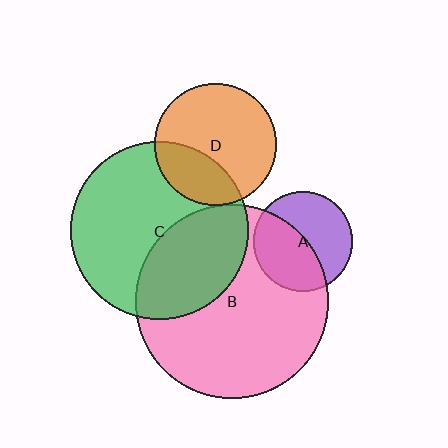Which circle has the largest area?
Circle B (pink).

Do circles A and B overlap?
Yes.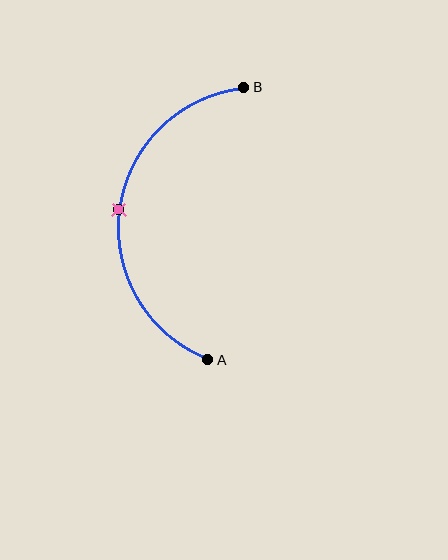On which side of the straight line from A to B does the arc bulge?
The arc bulges to the left of the straight line connecting A and B.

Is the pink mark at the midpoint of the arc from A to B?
Yes. The pink mark lies on the arc at equal arc-length from both A and B — it is the arc midpoint.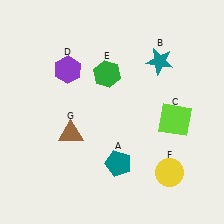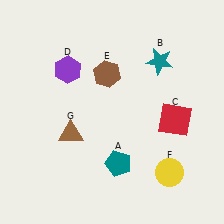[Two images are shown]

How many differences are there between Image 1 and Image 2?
There are 2 differences between the two images.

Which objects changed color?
C changed from lime to red. E changed from green to brown.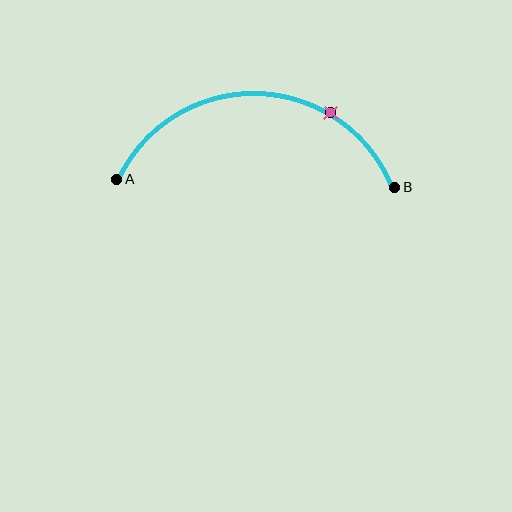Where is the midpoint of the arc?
The arc midpoint is the point on the curve farthest from the straight line joining A and B. It sits above that line.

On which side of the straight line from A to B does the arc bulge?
The arc bulges above the straight line connecting A and B.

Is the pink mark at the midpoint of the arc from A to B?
No. The pink mark lies on the arc but is closer to endpoint B. The arc midpoint would be at the point on the curve equidistant along the arc from both A and B.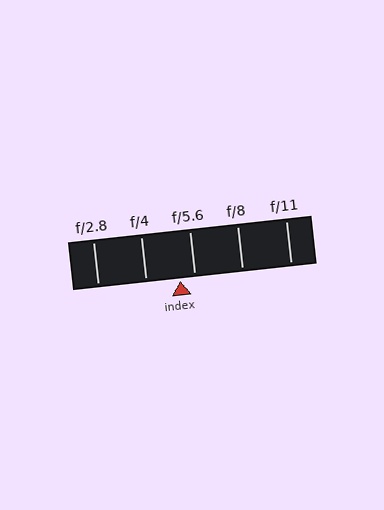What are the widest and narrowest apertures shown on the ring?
The widest aperture shown is f/2.8 and the narrowest is f/11.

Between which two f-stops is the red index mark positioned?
The index mark is between f/4 and f/5.6.